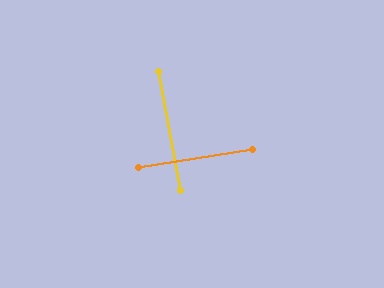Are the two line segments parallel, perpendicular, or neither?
Perpendicular — they meet at approximately 89°.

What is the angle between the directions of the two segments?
Approximately 89 degrees.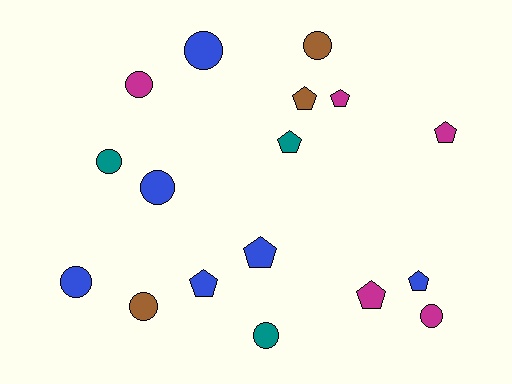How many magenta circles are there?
There are 2 magenta circles.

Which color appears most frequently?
Blue, with 6 objects.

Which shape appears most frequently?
Circle, with 9 objects.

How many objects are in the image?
There are 17 objects.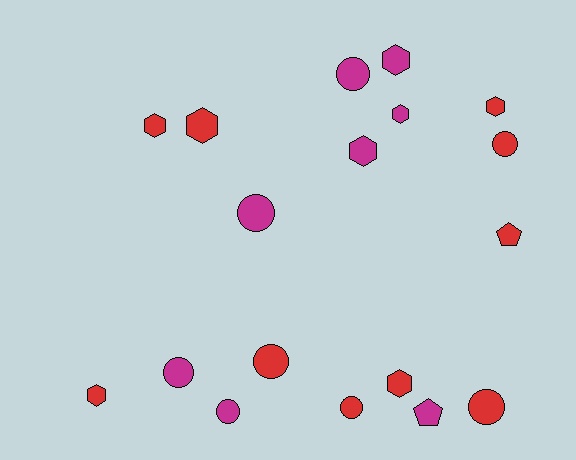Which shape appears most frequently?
Hexagon, with 8 objects.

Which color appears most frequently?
Red, with 10 objects.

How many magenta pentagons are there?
There is 1 magenta pentagon.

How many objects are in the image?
There are 18 objects.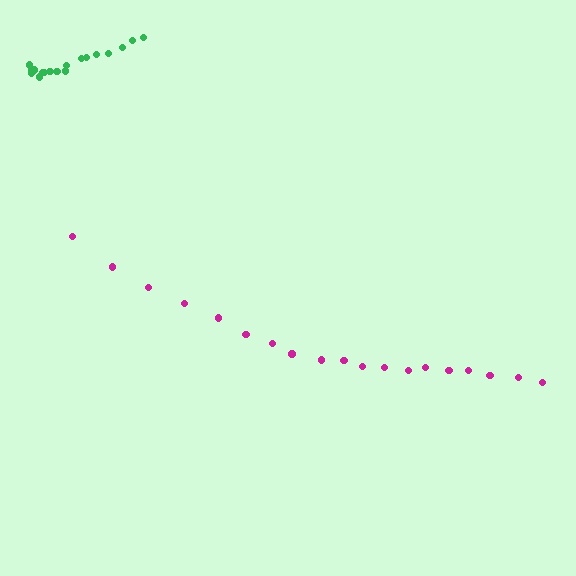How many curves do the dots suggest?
There are 2 distinct paths.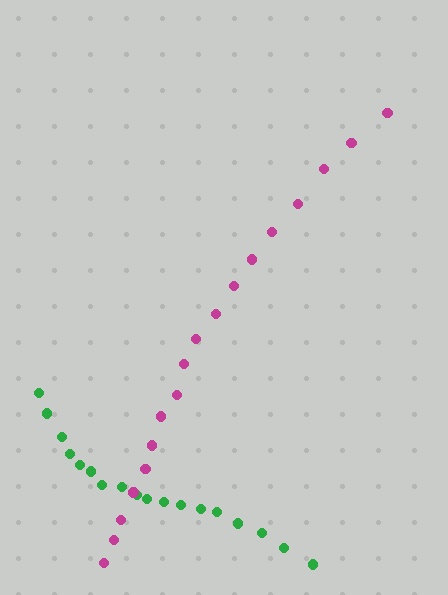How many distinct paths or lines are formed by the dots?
There are 2 distinct paths.